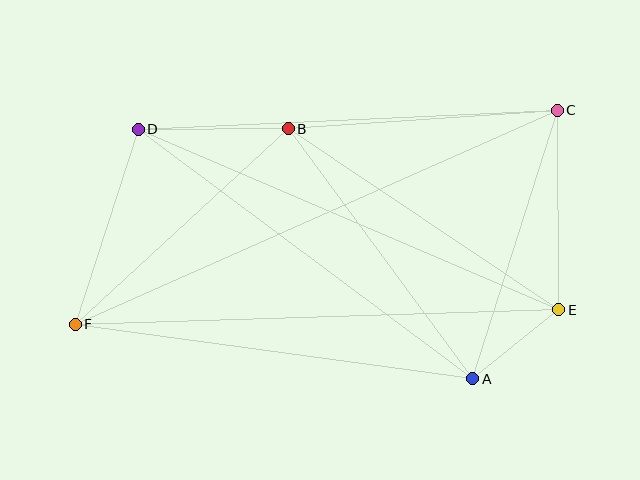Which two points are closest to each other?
Points A and E are closest to each other.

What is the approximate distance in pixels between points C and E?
The distance between C and E is approximately 199 pixels.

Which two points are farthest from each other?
Points C and F are farthest from each other.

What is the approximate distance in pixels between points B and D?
The distance between B and D is approximately 150 pixels.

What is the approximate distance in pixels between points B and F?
The distance between B and F is approximately 289 pixels.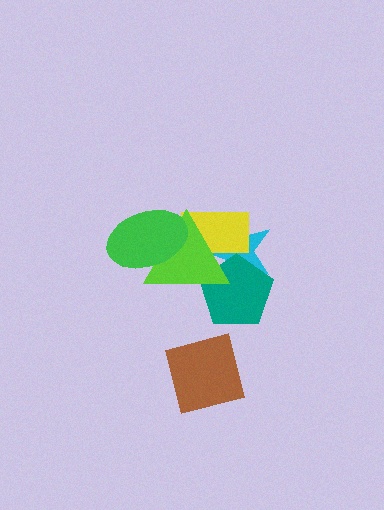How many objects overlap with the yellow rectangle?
3 objects overlap with the yellow rectangle.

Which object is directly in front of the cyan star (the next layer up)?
The teal pentagon is directly in front of the cyan star.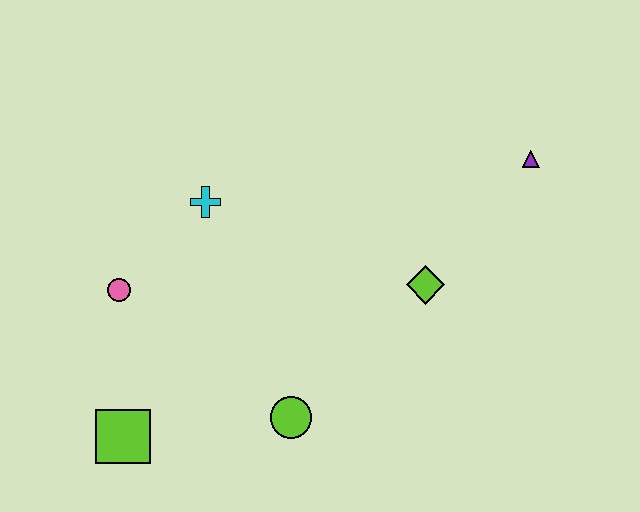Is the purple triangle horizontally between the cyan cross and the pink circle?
No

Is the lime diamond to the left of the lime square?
No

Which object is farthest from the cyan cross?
The purple triangle is farthest from the cyan cross.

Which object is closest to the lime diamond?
The purple triangle is closest to the lime diamond.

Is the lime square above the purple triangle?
No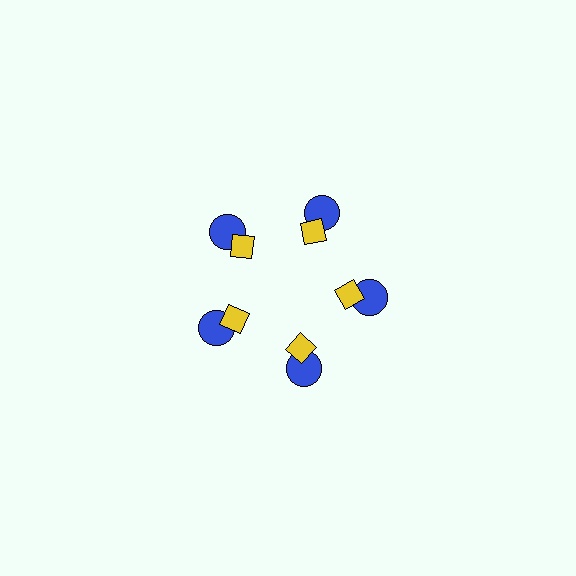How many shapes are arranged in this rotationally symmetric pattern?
There are 10 shapes, arranged in 5 groups of 2.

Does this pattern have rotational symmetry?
Yes, this pattern has 5-fold rotational symmetry. It looks the same after rotating 72 degrees around the center.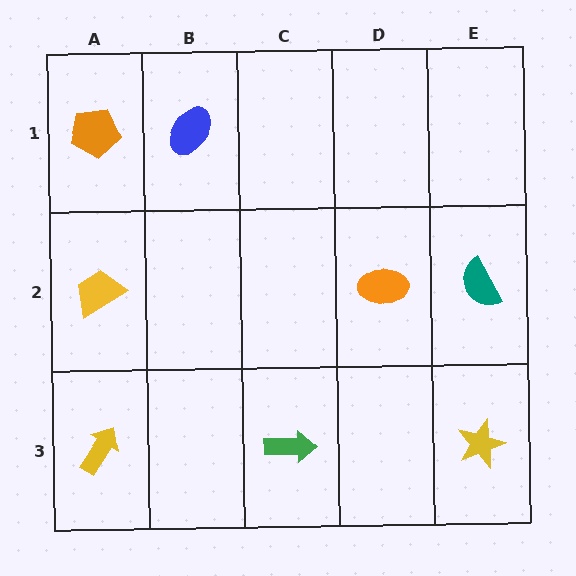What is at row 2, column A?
A yellow trapezoid.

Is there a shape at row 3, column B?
No, that cell is empty.